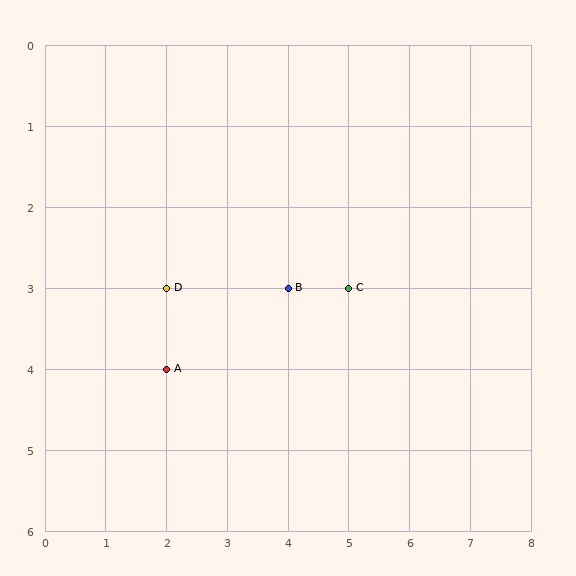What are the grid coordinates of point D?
Point D is at grid coordinates (2, 3).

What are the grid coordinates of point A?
Point A is at grid coordinates (2, 4).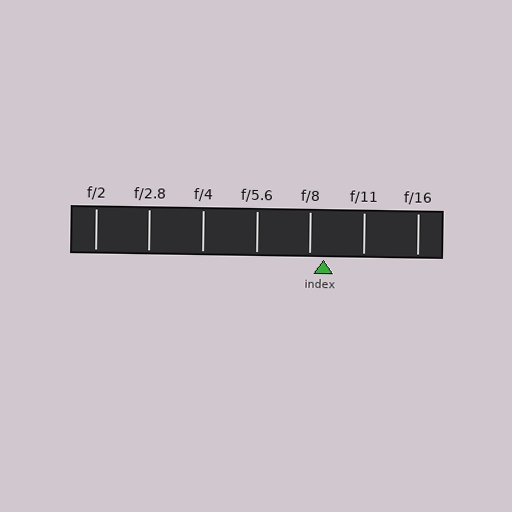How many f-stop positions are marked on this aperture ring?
There are 7 f-stop positions marked.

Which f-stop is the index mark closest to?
The index mark is closest to f/8.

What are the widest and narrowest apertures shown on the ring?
The widest aperture shown is f/2 and the narrowest is f/16.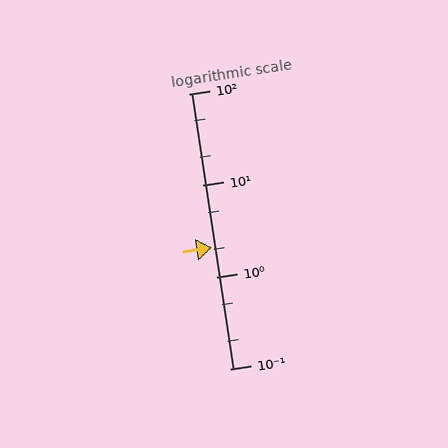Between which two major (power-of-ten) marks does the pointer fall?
The pointer is between 1 and 10.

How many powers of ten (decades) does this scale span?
The scale spans 3 decades, from 0.1 to 100.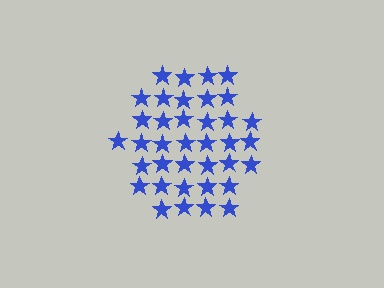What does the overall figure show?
The overall figure shows a hexagon.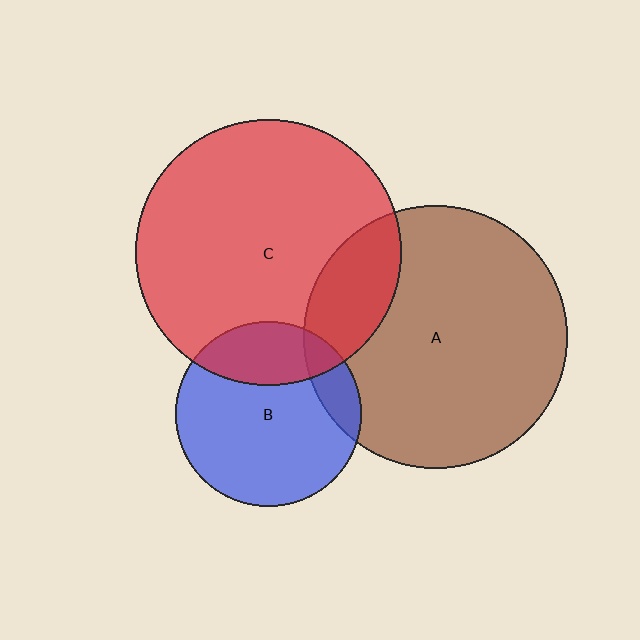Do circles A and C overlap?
Yes.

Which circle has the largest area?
Circle C (red).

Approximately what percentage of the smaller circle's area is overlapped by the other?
Approximately 20%.